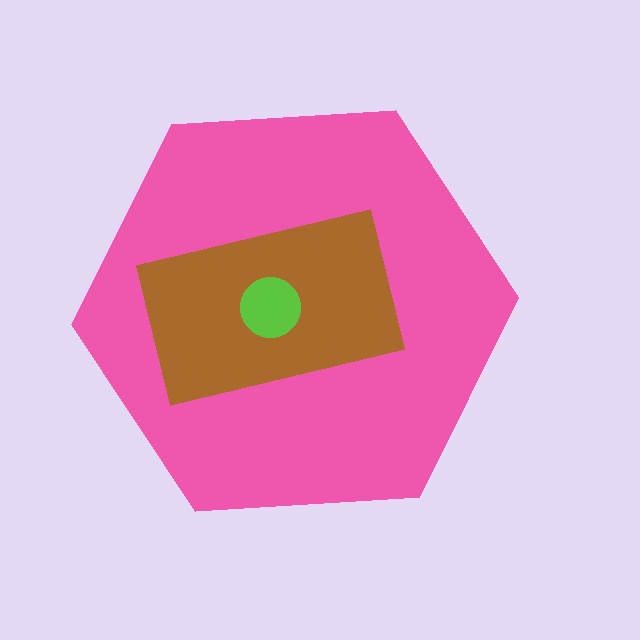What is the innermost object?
The lime circle.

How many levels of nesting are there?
3.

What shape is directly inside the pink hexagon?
The brown rectangle.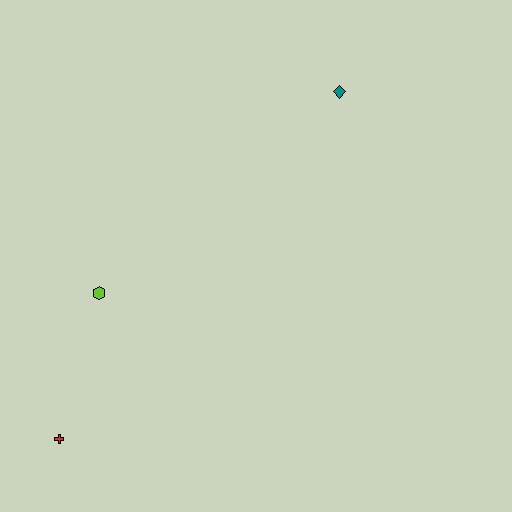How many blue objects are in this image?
There are no blue objects.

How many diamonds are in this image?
There is 1 diamond.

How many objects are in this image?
There are 3 objects.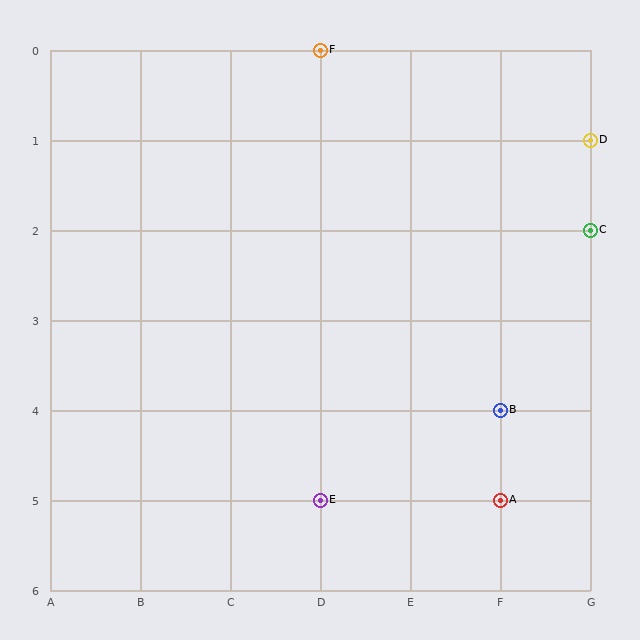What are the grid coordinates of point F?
Point F is at grid coordinates (D, 0).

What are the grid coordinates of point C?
Point C is at grid coordinates (G, 2).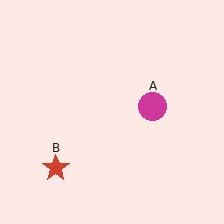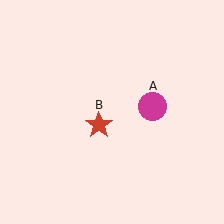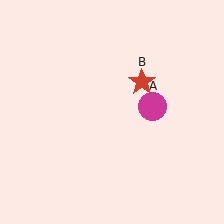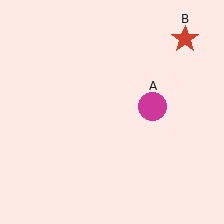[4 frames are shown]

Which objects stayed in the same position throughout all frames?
Magenta circle (object A) remained stationary.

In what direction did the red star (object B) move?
The red star (object B) moved up and to the right.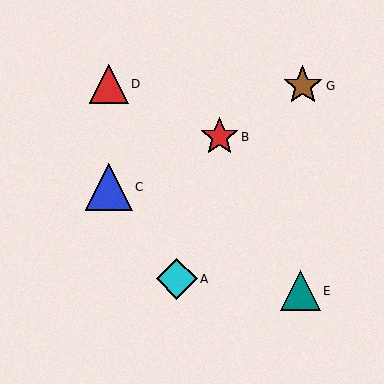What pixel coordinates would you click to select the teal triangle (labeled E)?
Click at (300, 291) to select the teal triangle E.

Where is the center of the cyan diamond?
The center of the cyan diamond is at (177, 279).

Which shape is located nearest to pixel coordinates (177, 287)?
The cyan diamond (labeled A) at (177, 279) is nearest to that location.